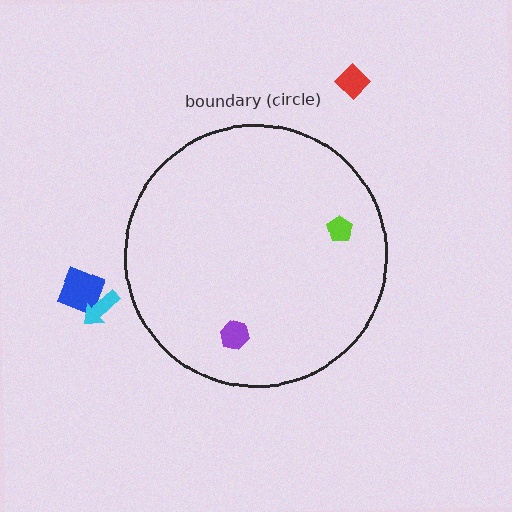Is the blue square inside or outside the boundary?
Outside.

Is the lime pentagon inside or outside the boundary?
Inside.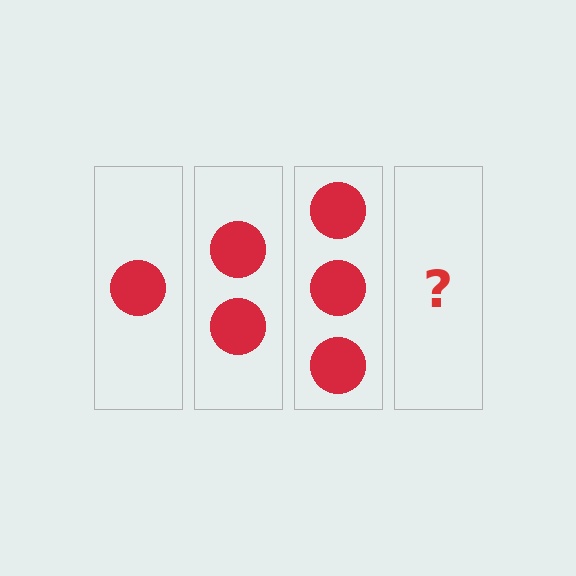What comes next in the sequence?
The next element should be 4 circles.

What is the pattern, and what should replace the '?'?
The pattern is that each step adds one more circle. The '?' should be 4 circles.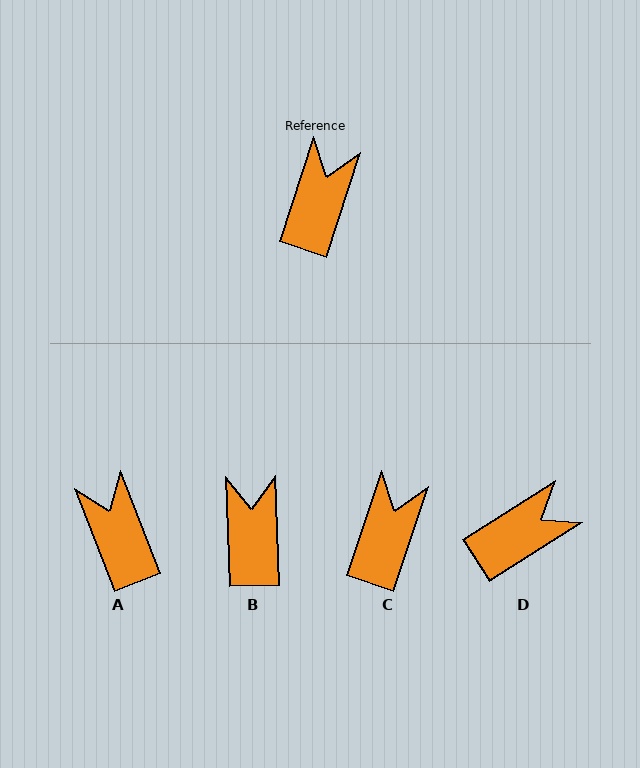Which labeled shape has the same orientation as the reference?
C.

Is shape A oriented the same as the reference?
No, it is off by about 40 degrees.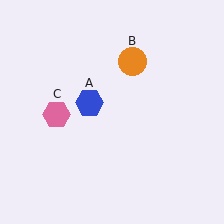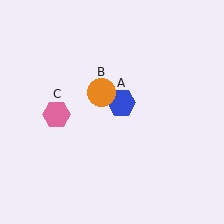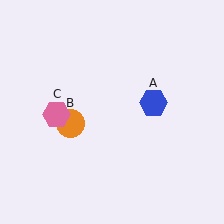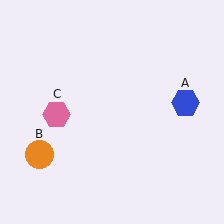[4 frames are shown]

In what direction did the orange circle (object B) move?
The orange circle (object B) moved down and to the left.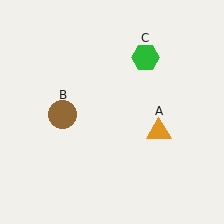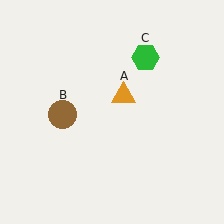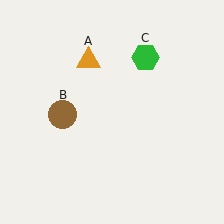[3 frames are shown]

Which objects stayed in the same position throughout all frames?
Brown circle (object B) and green hexagon (object C) remained stationary.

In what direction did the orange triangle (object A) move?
The orange triangle (object A) moved up and to the left.